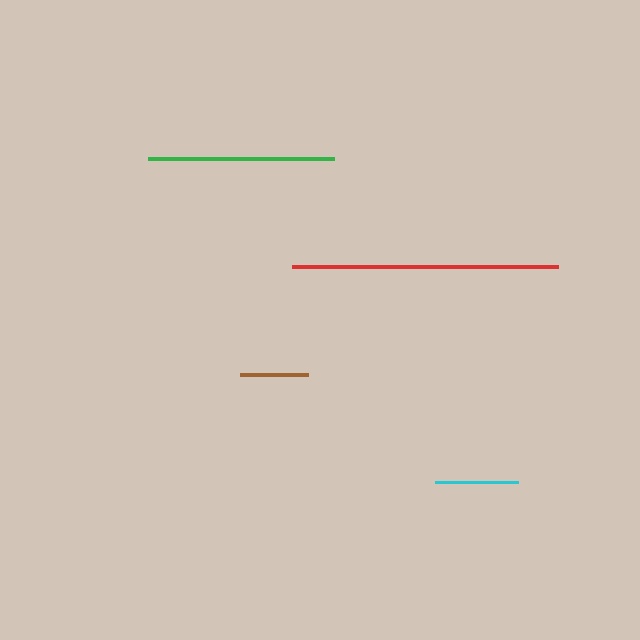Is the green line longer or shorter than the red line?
The red line is longer than the green line.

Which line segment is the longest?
The red line is the longest at approximately 266 pixels.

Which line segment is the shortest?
The brown line is the shortest at approximately 68 pixels.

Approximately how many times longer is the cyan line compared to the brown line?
The cyan line is approximately 1.2 times the length of the brown line.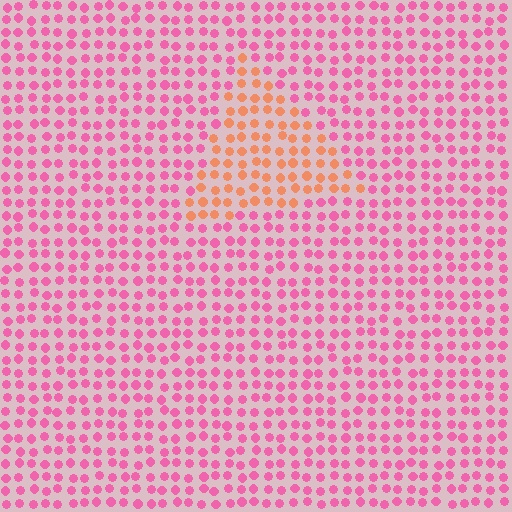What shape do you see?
I see a triangle.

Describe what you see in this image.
The image is filled with small pink elements in a uniform arrangement. A triangle-shaped region is visible where the elements are tinted to a slightly different hue, forming a subtle color boundary.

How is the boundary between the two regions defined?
The boundary is defined purely by a slight shift in hue (about 48 degrees). Spacing, size, and orientation are identical on both sides.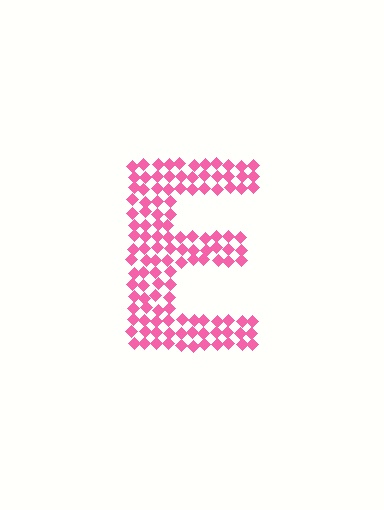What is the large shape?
The large shape is the letter E.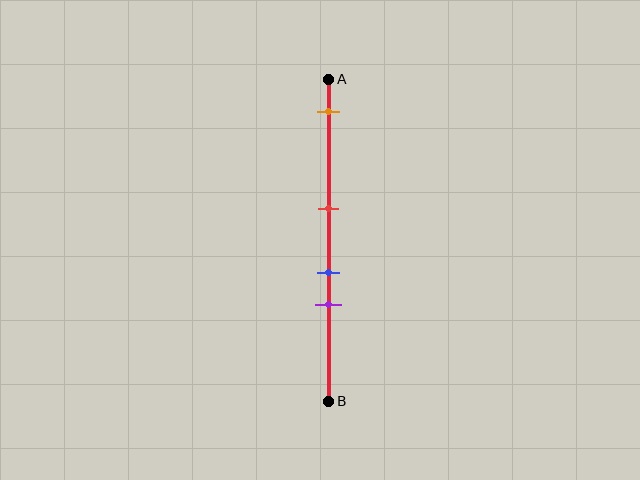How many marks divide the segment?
There are 4 marks dividing the segment.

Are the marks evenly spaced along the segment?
No, the marks are not evenly spaced.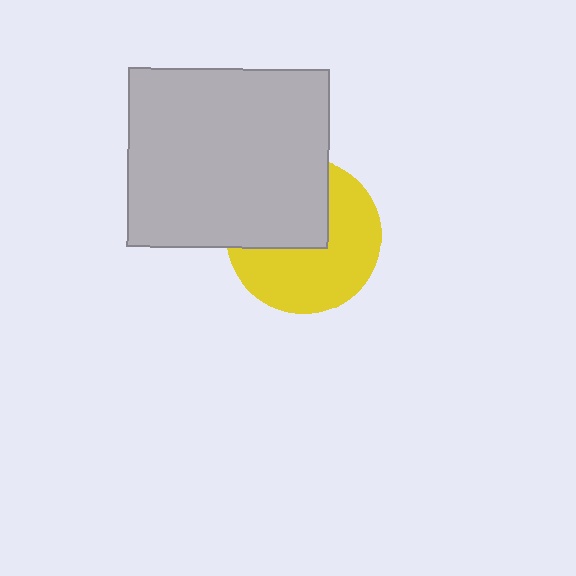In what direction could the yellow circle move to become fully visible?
The yellow circle could move toward the lower-right. That would shift it out from behind the light gray rectangle entirely.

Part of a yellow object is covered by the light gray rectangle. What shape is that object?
It is a circle.